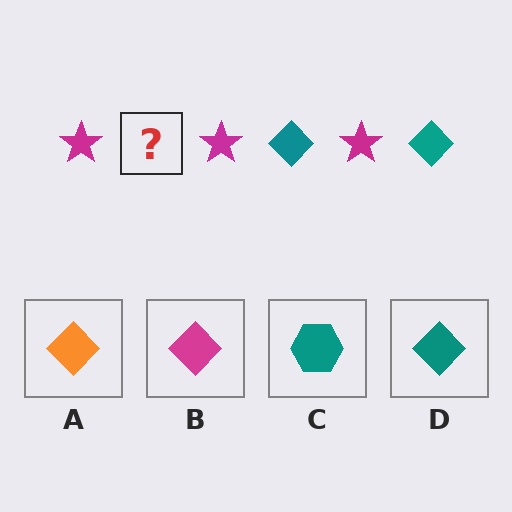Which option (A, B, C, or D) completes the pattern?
D.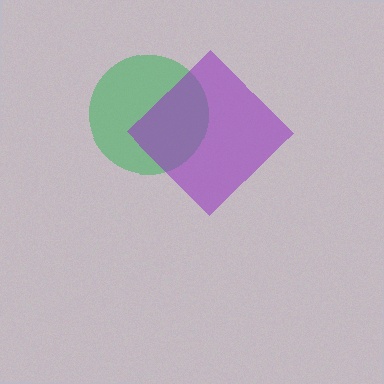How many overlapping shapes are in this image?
There are 2 overlapping shapes in the image.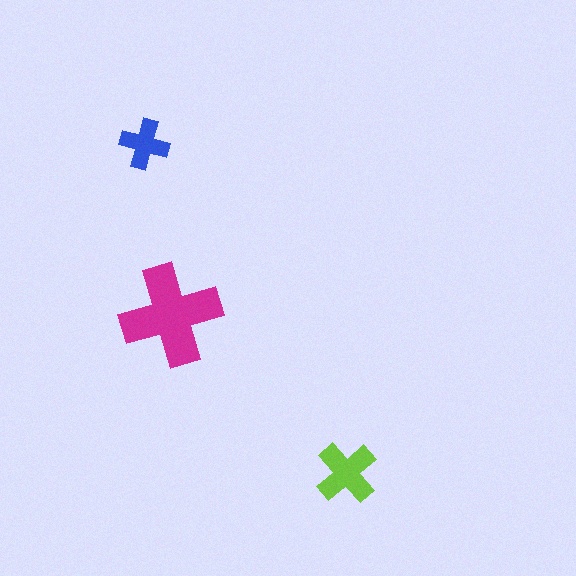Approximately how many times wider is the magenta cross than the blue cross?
About 2 times wider.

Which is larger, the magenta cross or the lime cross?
The magenta one.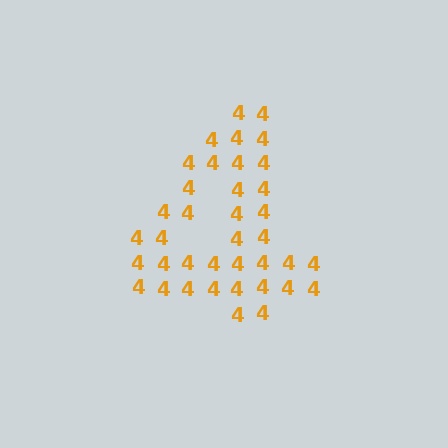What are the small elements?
The small elements are digit 4's.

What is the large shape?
The large shape is the digit 4.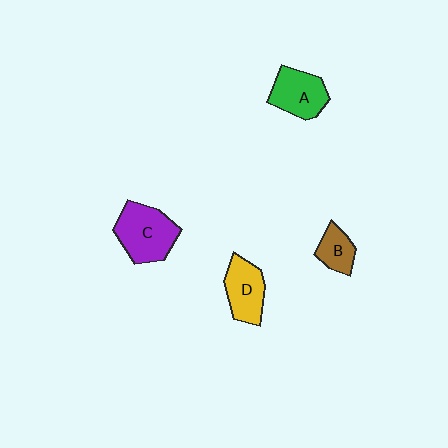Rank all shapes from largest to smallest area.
From largest to smallest: C (purple), A (green), D (yellow), B (brown).